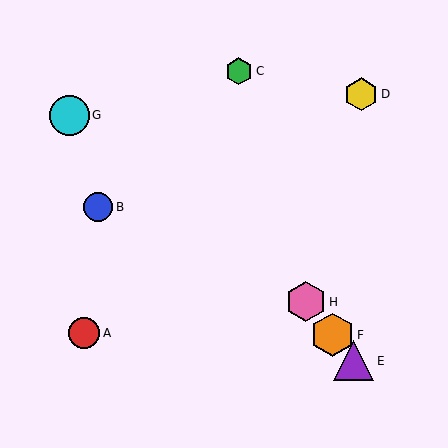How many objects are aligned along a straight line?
3 objects (E, F, H) are aligned along a straight line.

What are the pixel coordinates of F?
Object F is at (333, 335).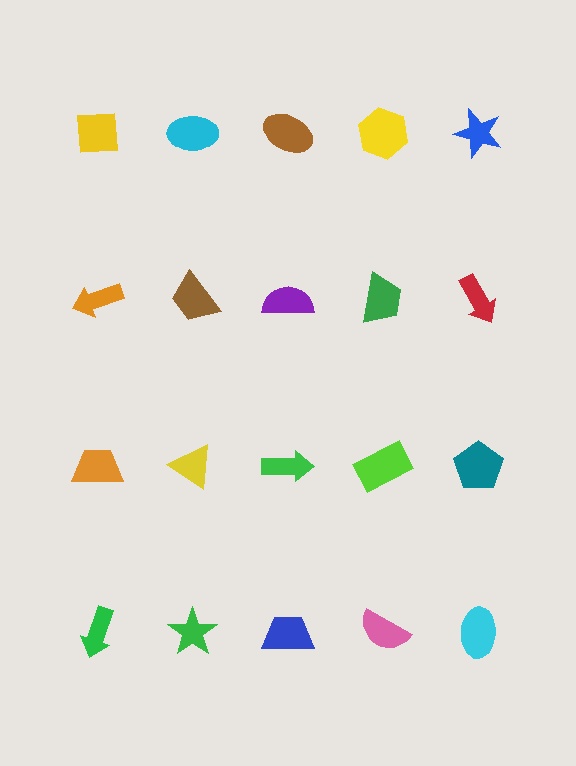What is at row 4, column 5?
A cyan ellipse.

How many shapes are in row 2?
5 shapes.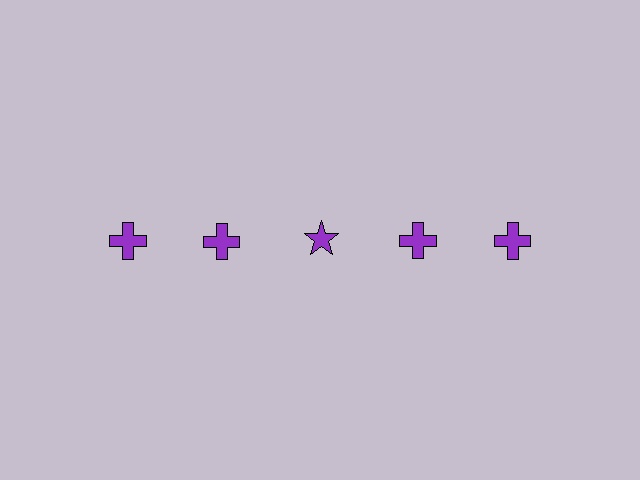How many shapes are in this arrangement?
There are 5 shapes arranged in a grid pattern.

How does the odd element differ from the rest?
It has a different shape: star instead of cross.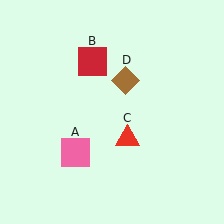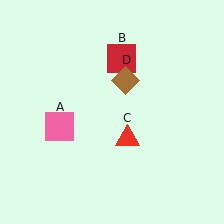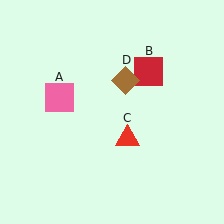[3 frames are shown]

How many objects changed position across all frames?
2 objects changed position: pink square (object A), red square (object B).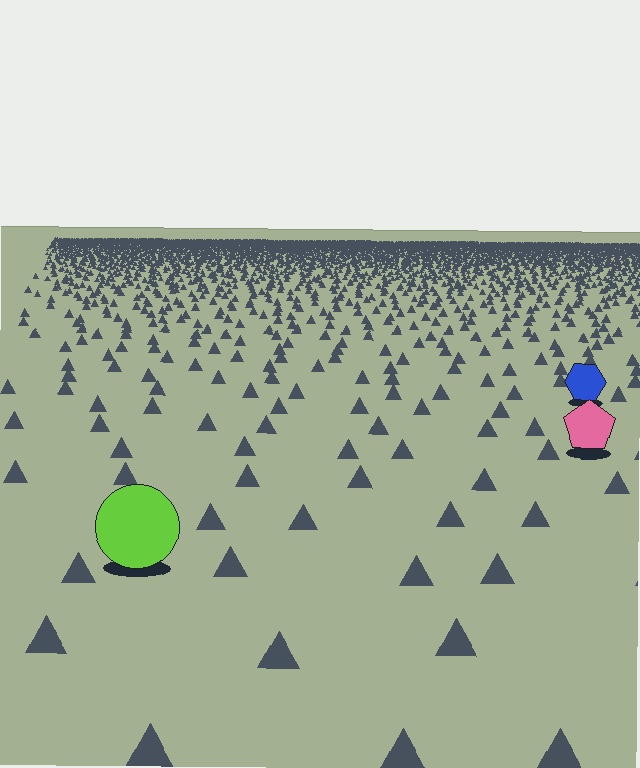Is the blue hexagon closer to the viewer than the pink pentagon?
No. The pink pentagon is closer — you can tell from the texture gradient: the ground texture is coarser near it.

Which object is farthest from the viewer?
The blue hexagon is farthest from the viewer. It appears smaller and the ground texture around it is denser.